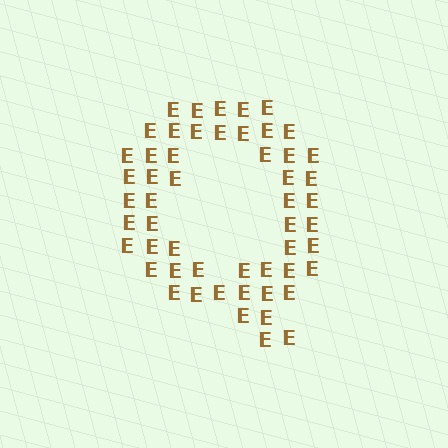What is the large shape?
The large shape is the letter Q.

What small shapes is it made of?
It is made of small letter E's.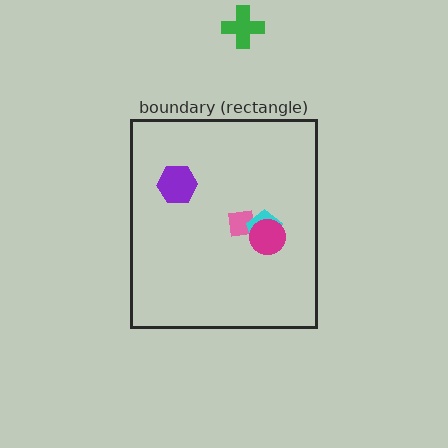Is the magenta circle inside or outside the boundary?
Inside.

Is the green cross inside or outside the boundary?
Outside.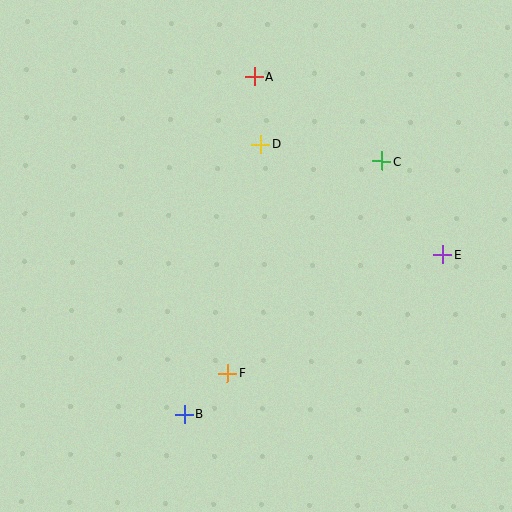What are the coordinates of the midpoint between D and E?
The midpoint between D and E is at (352, 200).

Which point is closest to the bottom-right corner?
Point E is closest to the bottom-right corner.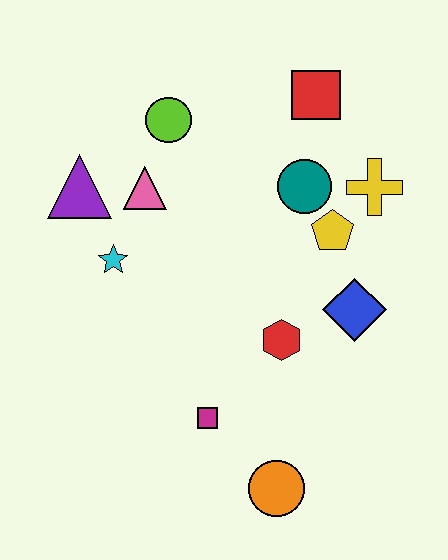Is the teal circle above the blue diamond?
Yes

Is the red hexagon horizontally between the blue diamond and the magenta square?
Yes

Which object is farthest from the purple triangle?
The orange circle is farthest from the purple triangle.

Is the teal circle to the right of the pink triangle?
Yes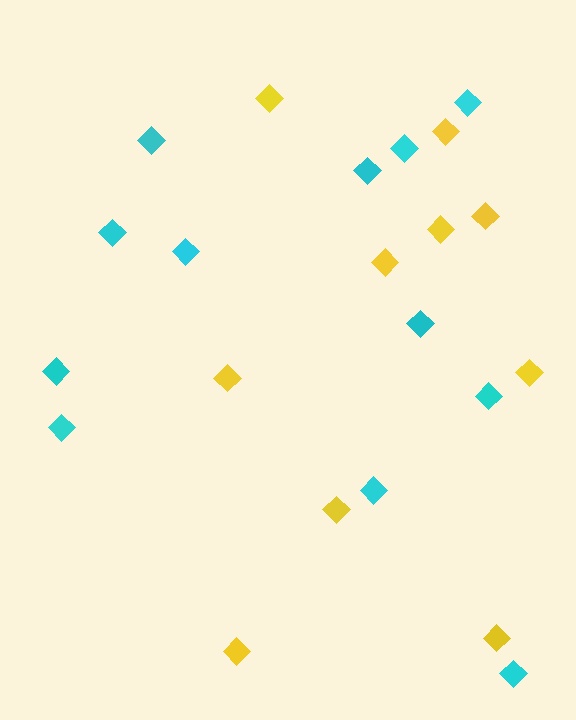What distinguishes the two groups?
There are 2 groups: one group of cyan diamonds (12) and one group of yellow diamonds (10).